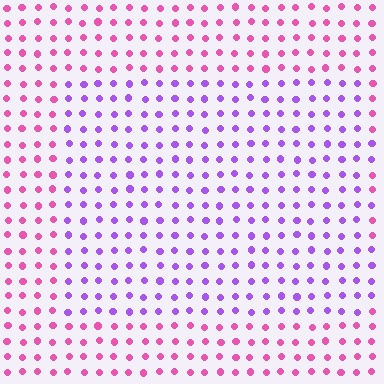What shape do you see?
I see a rectangle.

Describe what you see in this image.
The image is filled with small pink elements in a uniform arrangement. A rectangle-shaped region is visible where the elements are tinted to a slightly different hue, forming a subtle color boundary.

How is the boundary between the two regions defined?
The boundary is defined purely by a slight shift in hue (about 50 degrees). Spacing, size, and orientation are identical on both sides.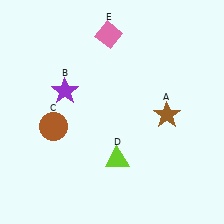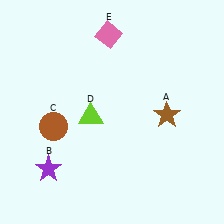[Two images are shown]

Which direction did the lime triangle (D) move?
The lime triangle (D) moved up.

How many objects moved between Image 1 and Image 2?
2 objects moved between the two images.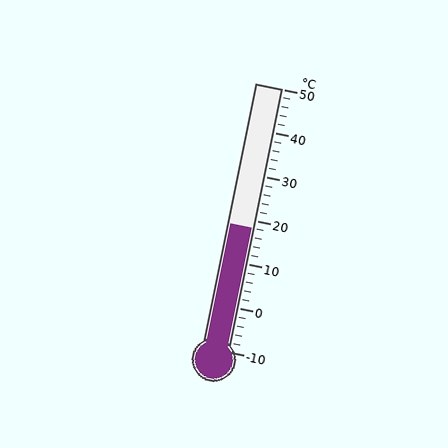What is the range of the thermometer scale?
The thermometer scale ranges from -10°C to 50°C.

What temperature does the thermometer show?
The thermometer shows approximately 18°C.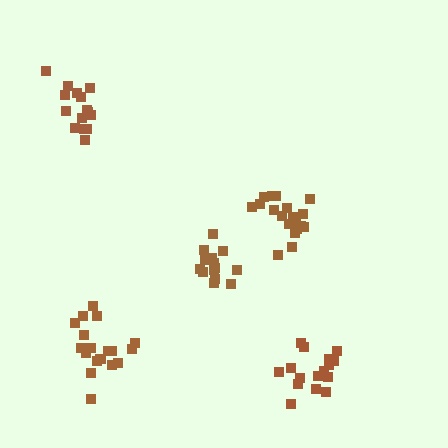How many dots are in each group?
Group 1: 20 dots, Group 2: 15 dots, Group 3: 14 dots, Group 4: 16 dots, Group 5: 20 dots (85 total).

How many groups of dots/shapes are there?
There are 5 groups.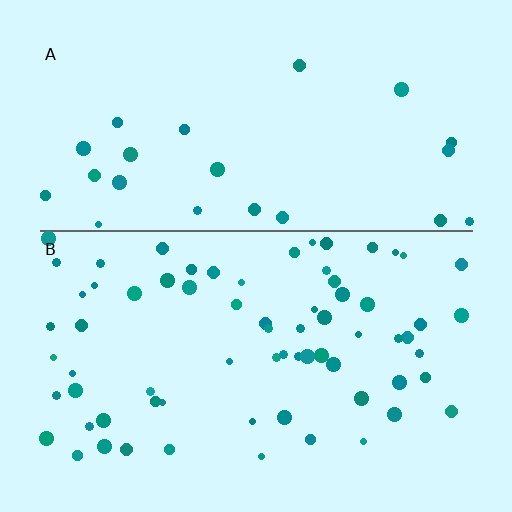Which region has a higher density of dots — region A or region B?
B (the bottom).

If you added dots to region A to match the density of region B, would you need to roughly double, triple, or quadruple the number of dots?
Approximately triple.